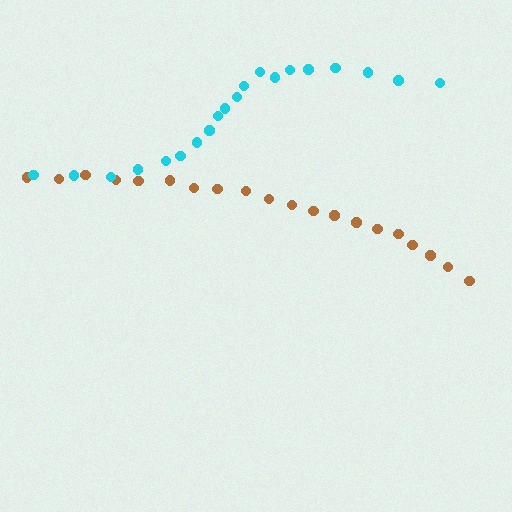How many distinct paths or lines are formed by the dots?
There are 2 distinct paths.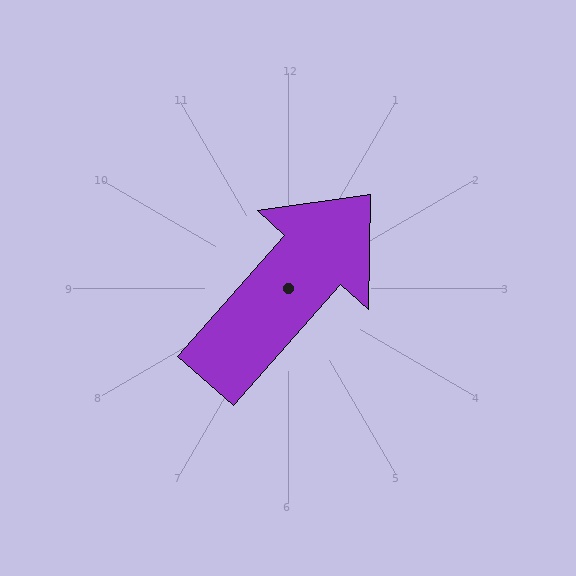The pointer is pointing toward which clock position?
Roughly 1 o'clock.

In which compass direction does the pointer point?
Northeast.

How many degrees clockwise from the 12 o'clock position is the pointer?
Approximately 42 degrees.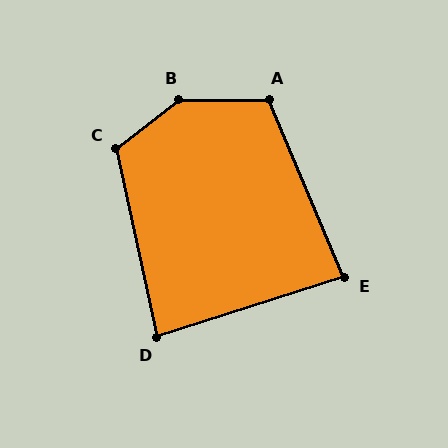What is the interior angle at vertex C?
Approximately 115 degrees (obtuse).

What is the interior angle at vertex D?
Approximately 85 degrees (acute).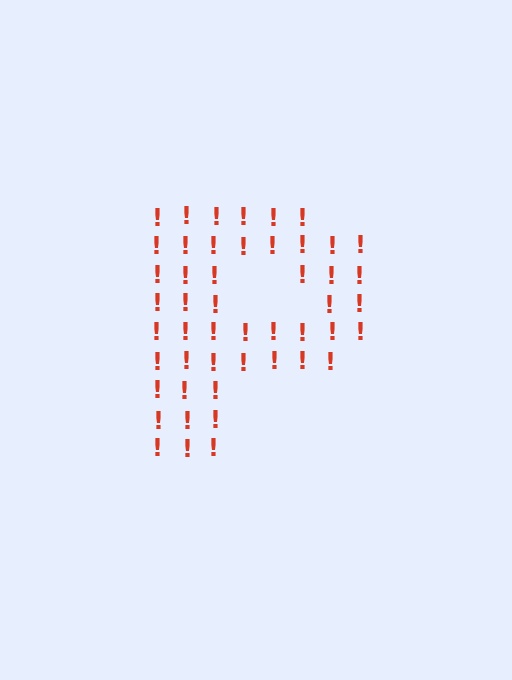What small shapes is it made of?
It is made of small exclamation marks.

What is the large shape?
The large shape is the letter P.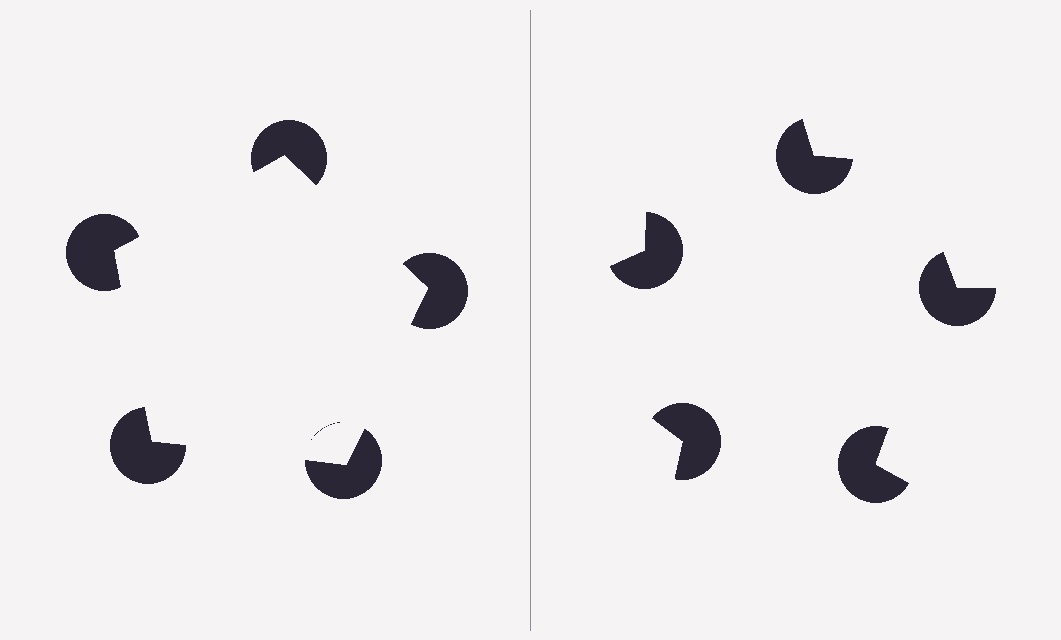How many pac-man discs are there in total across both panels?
10 — 5 on each side.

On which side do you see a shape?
An illusory pentagon appears on the left side. On the right side the wedge cuts are rotated, so no coherent shape forms.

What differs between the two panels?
The pac-man discs are positioned identically on both sides; only the wedge orientations differ. On the left they align to a pentagon; on the right they are misaligned.